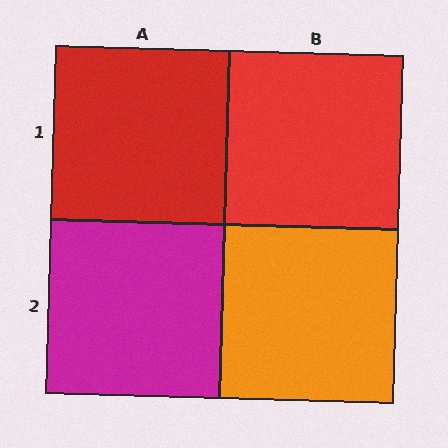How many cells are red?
2 cells are red.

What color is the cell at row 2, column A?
Magenta.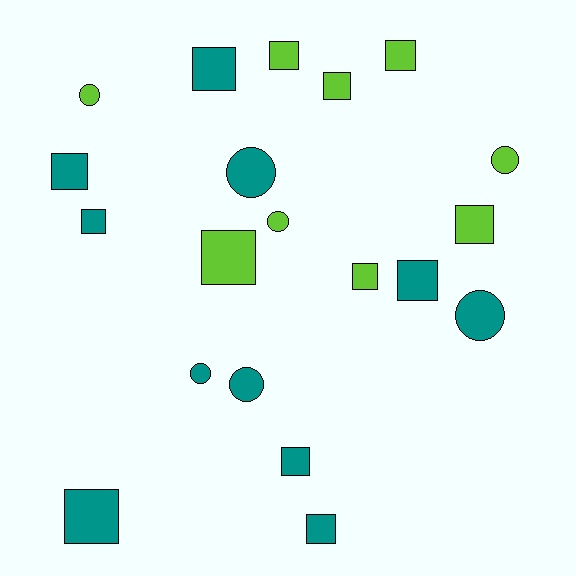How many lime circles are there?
There are 3 lime circles.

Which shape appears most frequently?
Square, with 13 objects.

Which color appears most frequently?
Teal, with 11 objects.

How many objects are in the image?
There are 20 objects.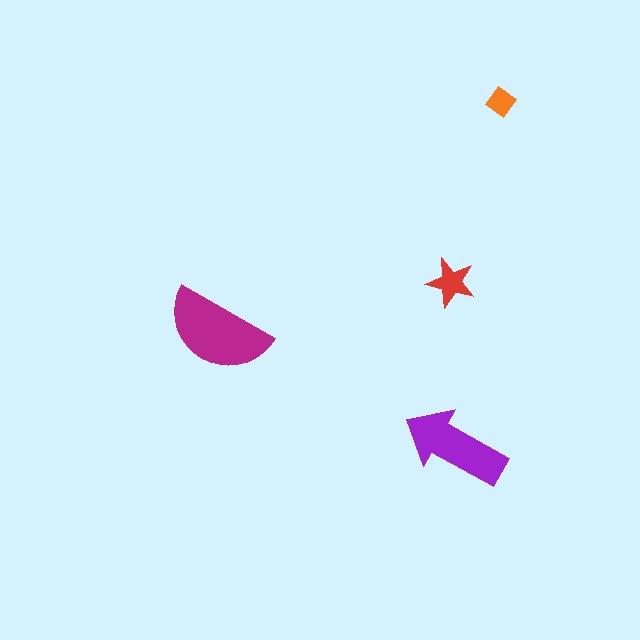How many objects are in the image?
There are 4 objects in the image.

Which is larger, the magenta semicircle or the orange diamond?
The magenta semicircle.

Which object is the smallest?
The orange diamond.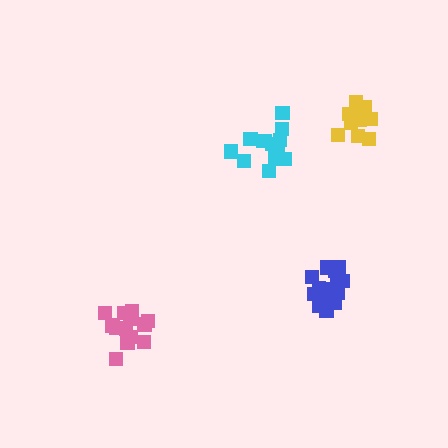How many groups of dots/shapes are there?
There are 4 groups.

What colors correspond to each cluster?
The clusters are colored: blue, cyan, pink, yellow.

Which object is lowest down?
The pink cluster is bottommost.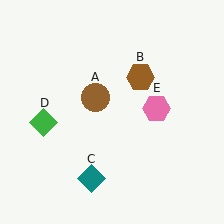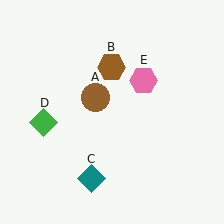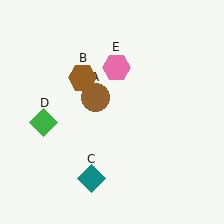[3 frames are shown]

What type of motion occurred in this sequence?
The brown hexagon (object B), pink hexagon (object E) rotated counterclockwise around the center of the scene.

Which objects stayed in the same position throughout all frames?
Brown circle (object A) and teal diamond (object C) and green diamond (object D) remained stationary.